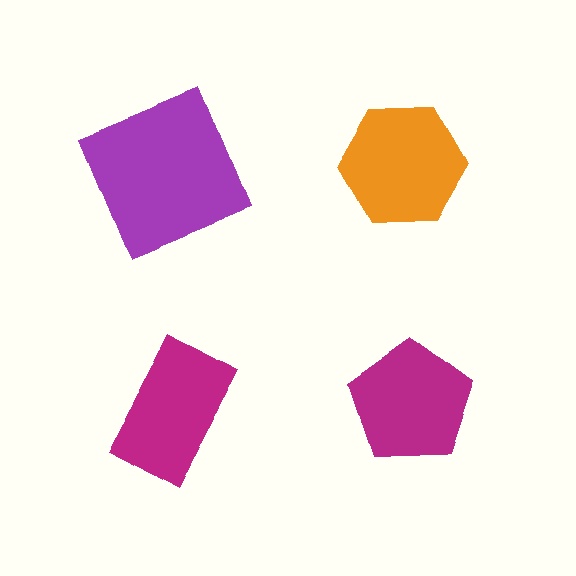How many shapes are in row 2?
2 shapes.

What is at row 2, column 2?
A magenta pentagon.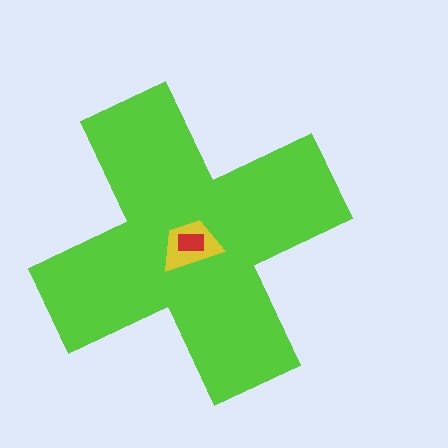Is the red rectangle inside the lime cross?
Yes.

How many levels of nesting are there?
3.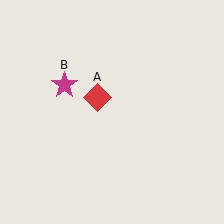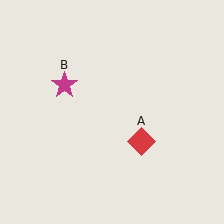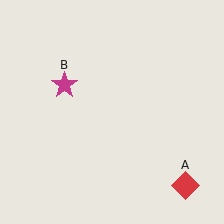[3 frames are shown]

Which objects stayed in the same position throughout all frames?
Magenta star (object B) remained stationary.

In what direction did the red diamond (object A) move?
The red diamond (object A) moved down and to the right.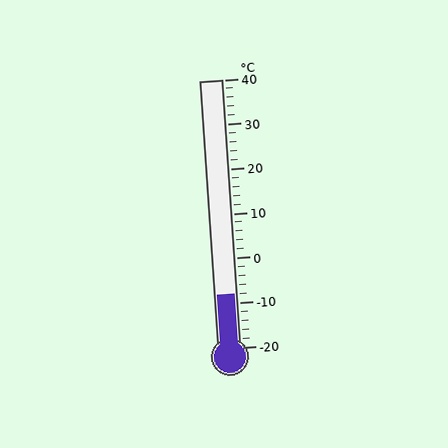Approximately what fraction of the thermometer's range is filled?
The thermometer is filled to approximately 20% of its range.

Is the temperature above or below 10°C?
The temperature is below 10°C.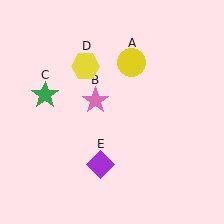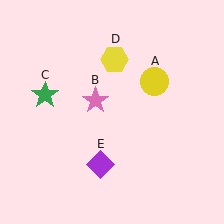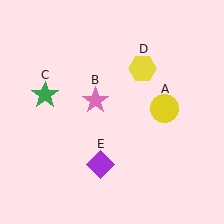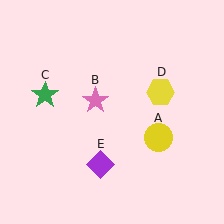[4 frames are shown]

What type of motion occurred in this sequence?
The yellow circle (object A), yellow hexagon (object D) rotated clockwise around the center of the scene.